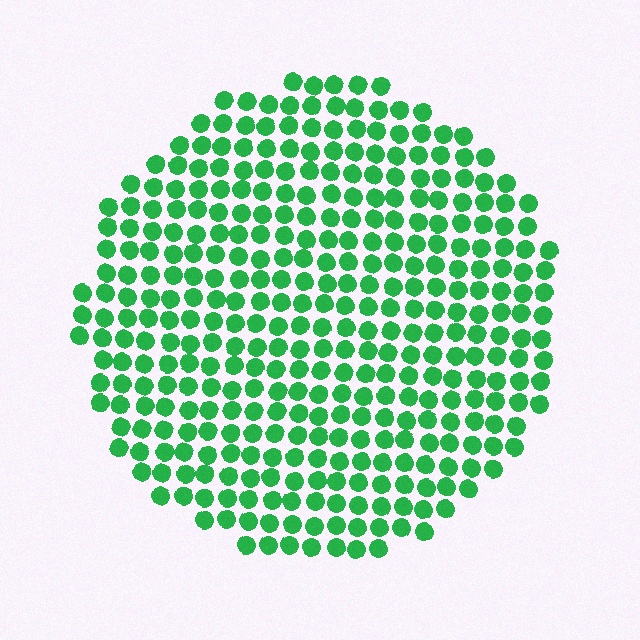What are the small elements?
The small elements are circles.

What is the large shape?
The large shape is a circle.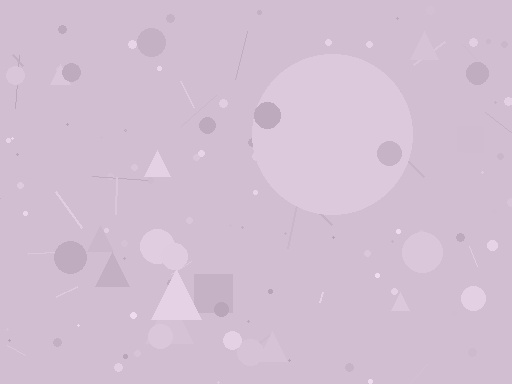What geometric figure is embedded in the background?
A circle is embedded in the background.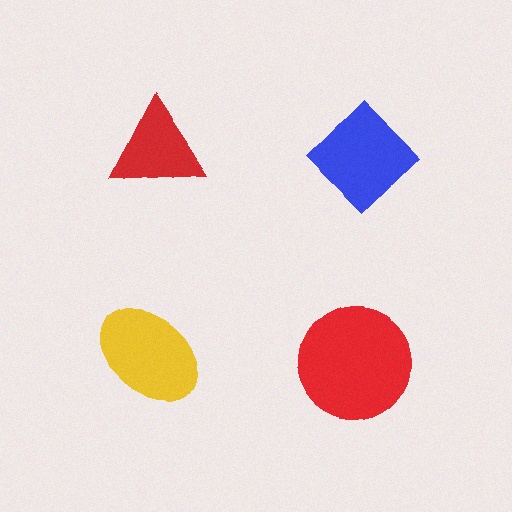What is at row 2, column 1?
A yellow ellipse.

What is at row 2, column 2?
A red circle.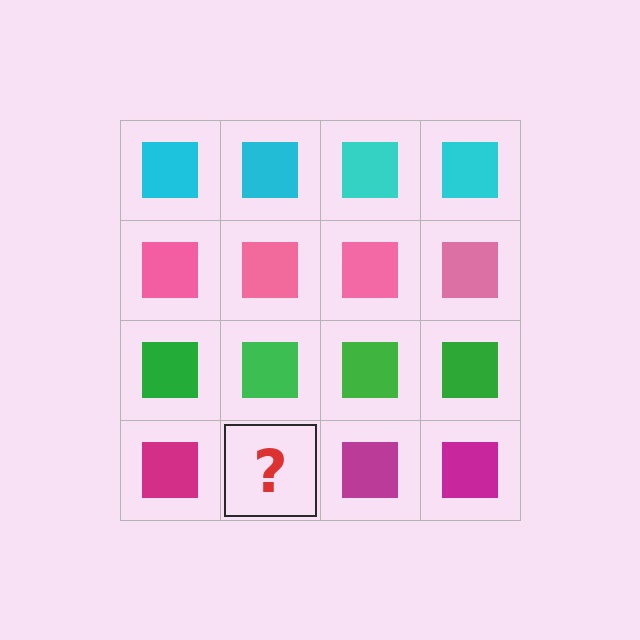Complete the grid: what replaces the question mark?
The question mark should be replaced with a magenta square.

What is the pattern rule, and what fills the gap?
The rule is that each row has a consistent color. The gap should be filled with a magenta square.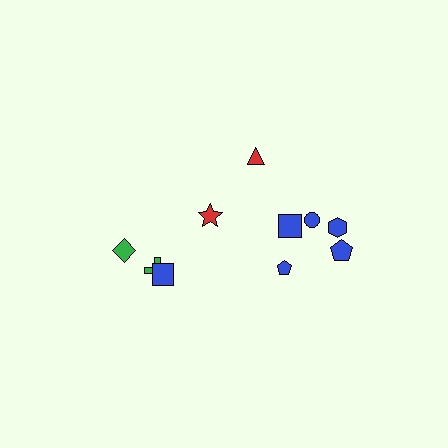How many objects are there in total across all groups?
There are 10 objects.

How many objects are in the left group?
There are 4 objects.